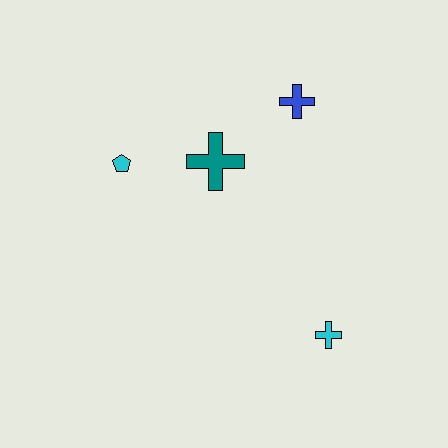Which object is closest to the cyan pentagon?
The teal cross is closest to the cyan pentagon.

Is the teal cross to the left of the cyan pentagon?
No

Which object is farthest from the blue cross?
The cyan cross is farthest from the blue cross.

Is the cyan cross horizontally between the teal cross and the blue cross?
No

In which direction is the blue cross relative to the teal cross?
The blue cross is to the right of the teal cross.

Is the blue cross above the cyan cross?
Yes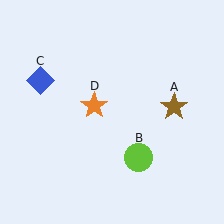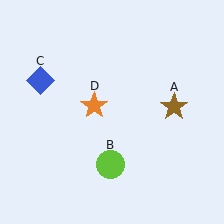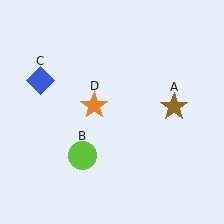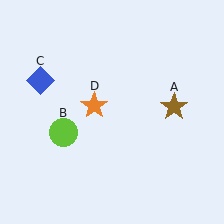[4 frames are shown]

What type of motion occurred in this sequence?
The lime circle (object B) rotated clockwise around the center of the scene.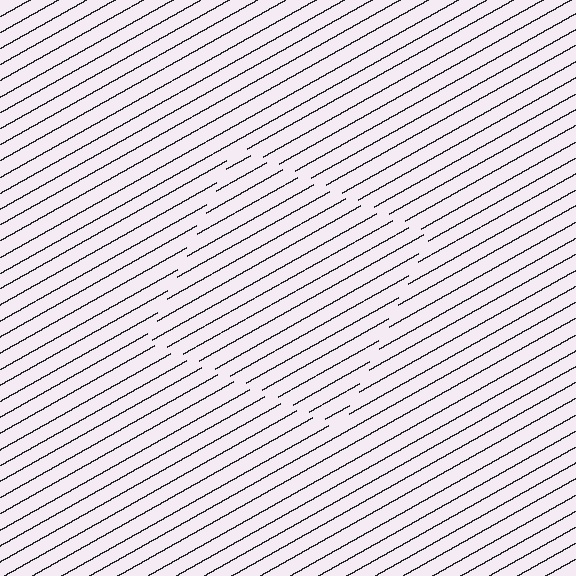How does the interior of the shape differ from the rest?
The interior of the shape contains the same grating, shifted by half a period — the contour is defined by the phase discontinuity where line-ends from the inner and outer gratings abut.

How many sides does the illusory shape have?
4 sides — the line-ends trace a square.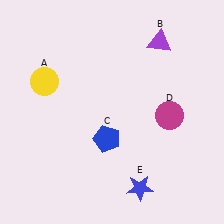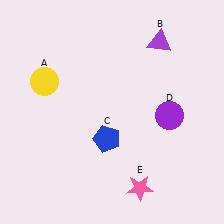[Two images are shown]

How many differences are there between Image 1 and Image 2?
There are 2 differences between the two images.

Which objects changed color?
D changed from magenta to purple. E changed from blue to pink.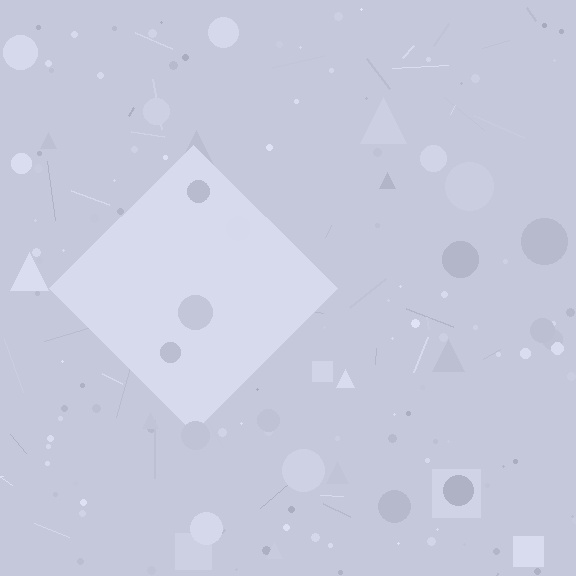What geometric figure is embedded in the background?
A diamond is embedded in the background.